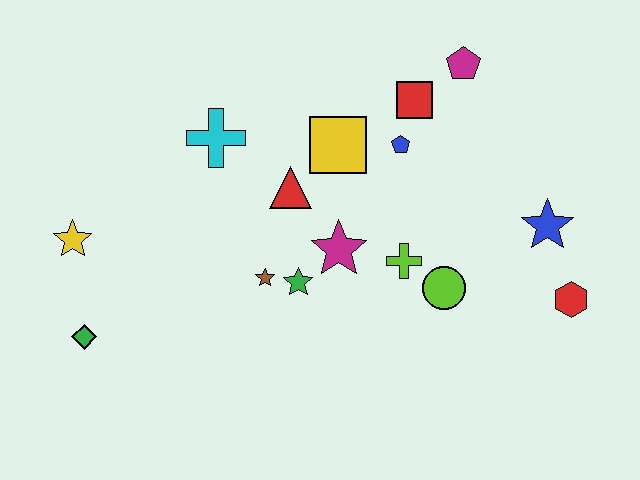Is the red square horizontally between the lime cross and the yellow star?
No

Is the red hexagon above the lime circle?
No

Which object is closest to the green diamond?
The yellow star is closest to the green diamond.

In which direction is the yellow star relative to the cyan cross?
The yellow star is to the left of the cyan cross.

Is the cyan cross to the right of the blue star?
No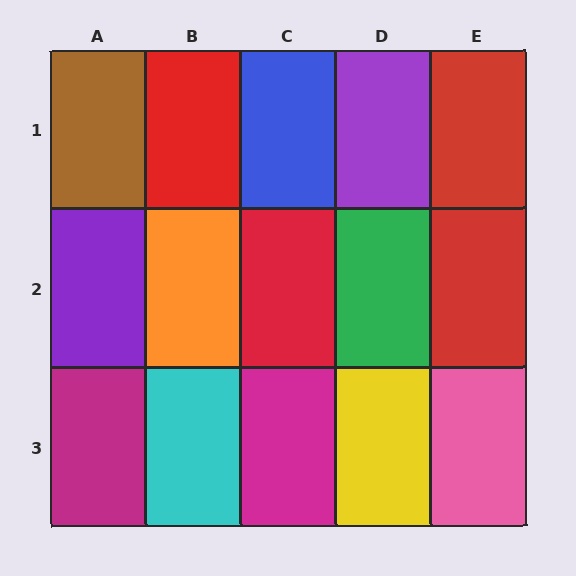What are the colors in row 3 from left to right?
Magenta, cyan, magenta, yellow, pink.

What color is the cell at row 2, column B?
Orange.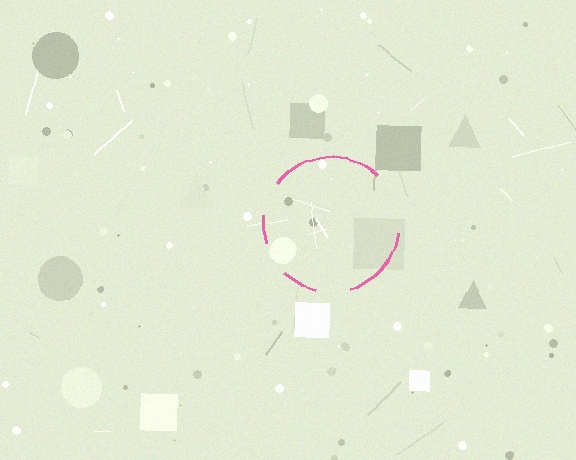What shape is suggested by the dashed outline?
The dashed outline suggests a circle.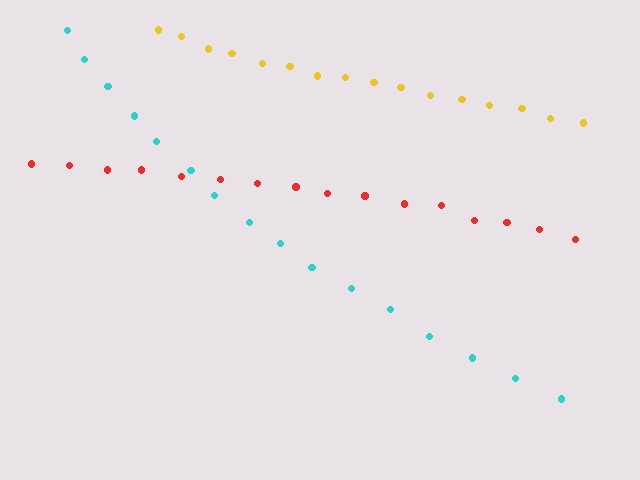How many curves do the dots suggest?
There are 3 distinct paths.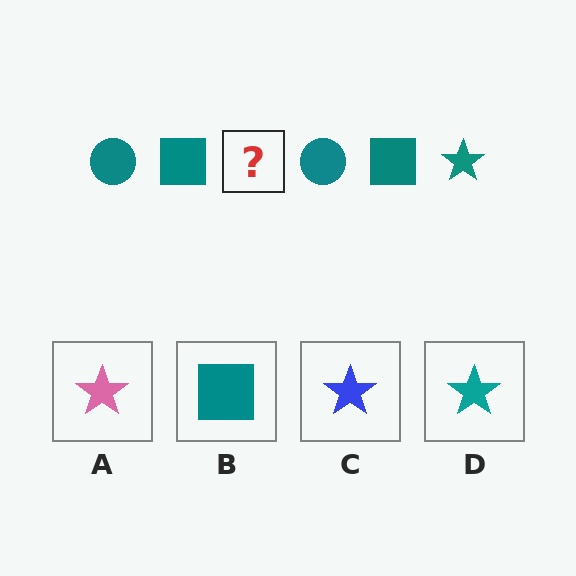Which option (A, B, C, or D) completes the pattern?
D.